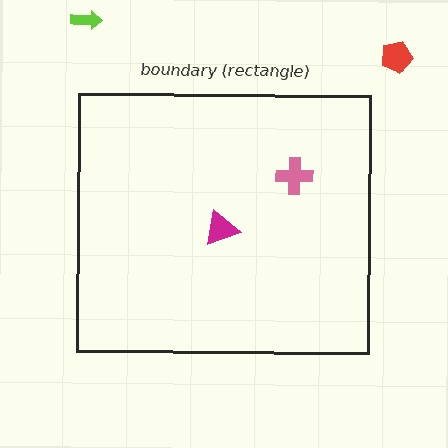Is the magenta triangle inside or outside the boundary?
Inside.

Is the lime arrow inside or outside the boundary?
Outside.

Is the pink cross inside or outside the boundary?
Inside.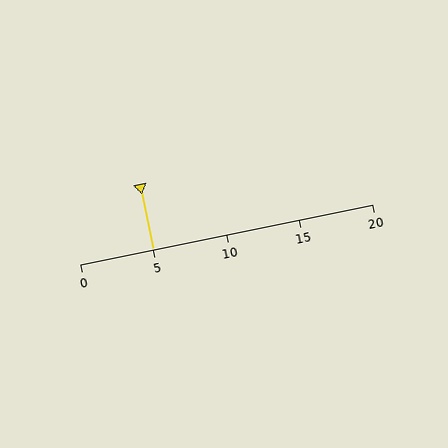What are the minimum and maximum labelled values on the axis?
The axis runs from 0 to 20.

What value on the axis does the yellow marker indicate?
The marker indicates approximately 5.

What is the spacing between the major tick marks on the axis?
The major ticks are spaced 5 apart.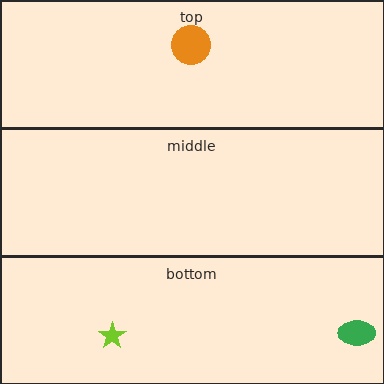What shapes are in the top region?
The orange circle.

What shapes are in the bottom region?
The lime star, the green ellipse.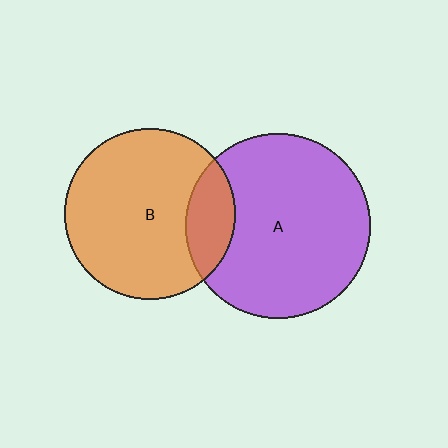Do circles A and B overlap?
Yes.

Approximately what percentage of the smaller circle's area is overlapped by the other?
Approximately 20%.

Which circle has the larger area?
Circle A (purple).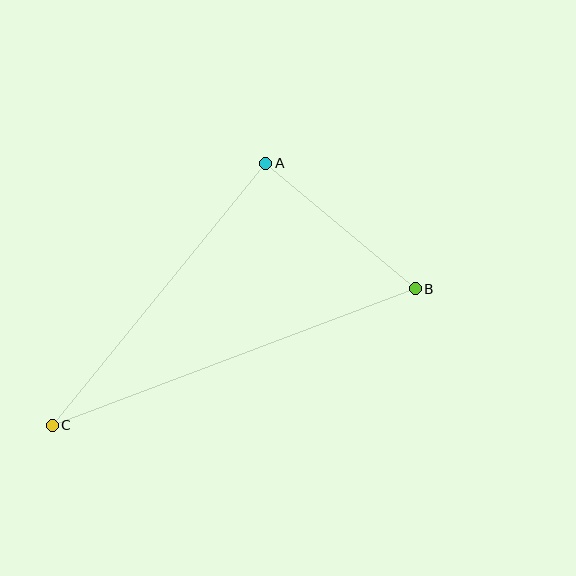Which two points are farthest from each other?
Points B and C are farthest from each other.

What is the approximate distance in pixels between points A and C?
The distance between A and C is approximately 338 pixels.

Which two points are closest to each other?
Points A and B are closest to each other.